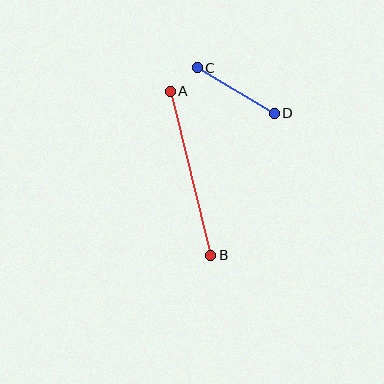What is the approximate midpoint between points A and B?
The midpoint is at approximately (190, 173) pixels.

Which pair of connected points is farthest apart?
Points A and B are farthest apart.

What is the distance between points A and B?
The distance is approximately 169 pixels.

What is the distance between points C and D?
The distance is approximately 89 pixels.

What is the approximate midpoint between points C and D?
The midpoint is at approximately (236, 91) pixels.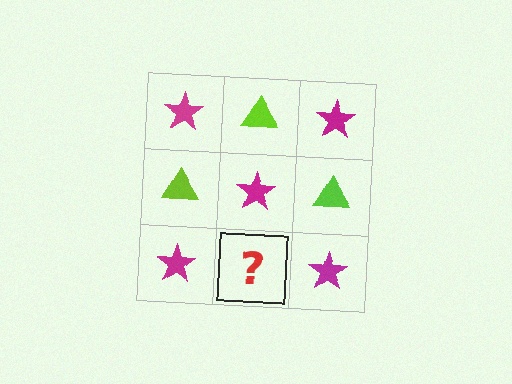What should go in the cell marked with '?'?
The missing cell should contain a lime triangle.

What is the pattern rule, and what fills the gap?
The rule is that it alternates magenta star and lime triangle in a checkerboard pattern. The gap should be filled with a lime triangle.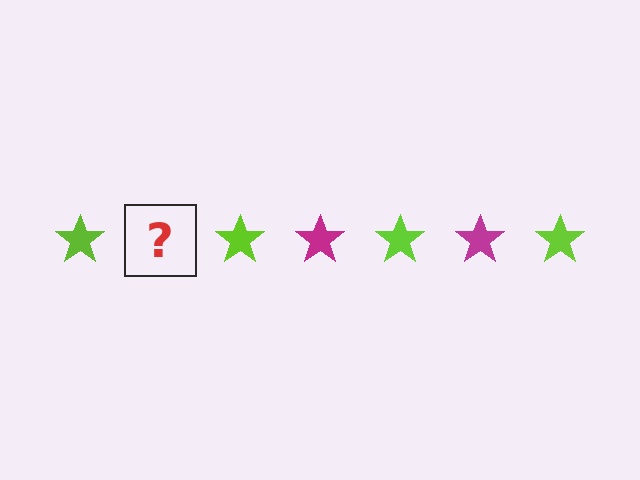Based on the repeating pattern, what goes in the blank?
The blank should be a magenta star.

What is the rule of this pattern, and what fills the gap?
The rule is that the pattern cycles through lime, magenta stars. The gap should be filled with a magenta star.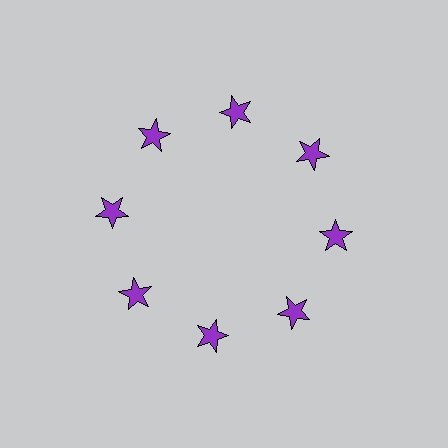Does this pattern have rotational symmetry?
Yes, this pattern has 8-fold rotational symmetry. It looks the same after rotating 45 degrees around the center.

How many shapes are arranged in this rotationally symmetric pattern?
There are 8 shapes, arranged in 8 groups of 1.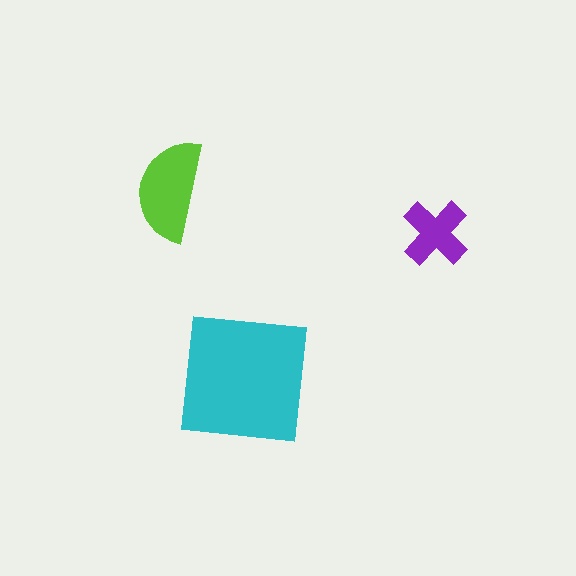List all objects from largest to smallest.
The cyan square, the lime semicircle, the purple cross.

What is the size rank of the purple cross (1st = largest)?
3rd.